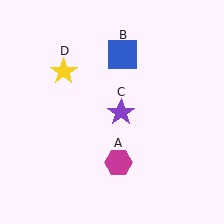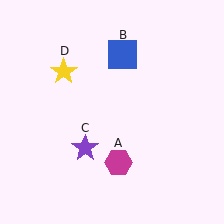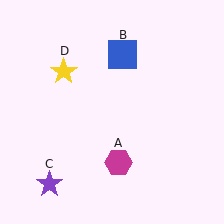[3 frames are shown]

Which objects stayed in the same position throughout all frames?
Magenta hexagon (object A) and blue square (object B) and yellow star (object D) remained stationary.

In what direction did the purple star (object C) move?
The purple star (object C) moved down and to the left.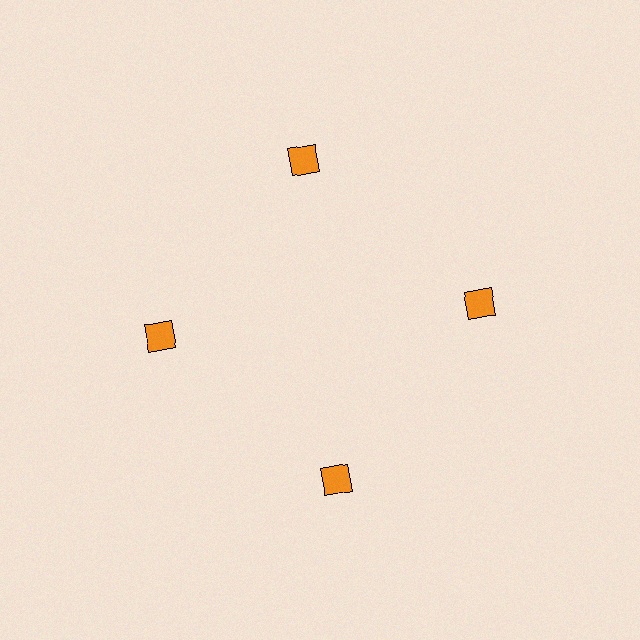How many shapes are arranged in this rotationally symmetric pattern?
There are 4 shapes, arranged in 4 groups of 1.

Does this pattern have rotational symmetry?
Yes, this pattern has 4-fold rotational symmetry. It looks the same after rotating 90 degrees around the center.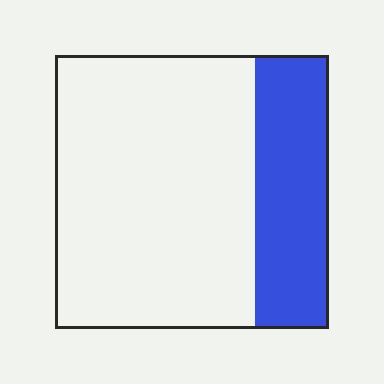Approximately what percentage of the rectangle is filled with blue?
Approximately 25%.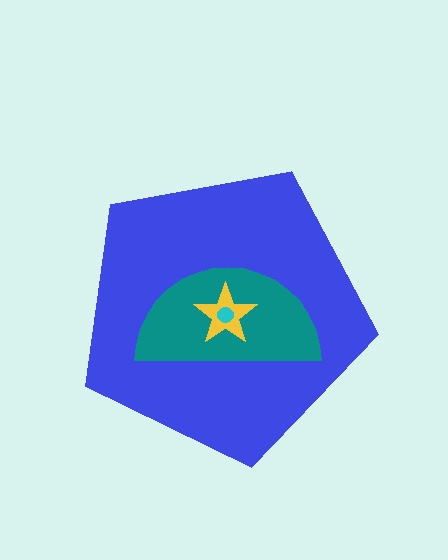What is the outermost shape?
The blue pentagon.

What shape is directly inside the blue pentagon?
The teal semicircle.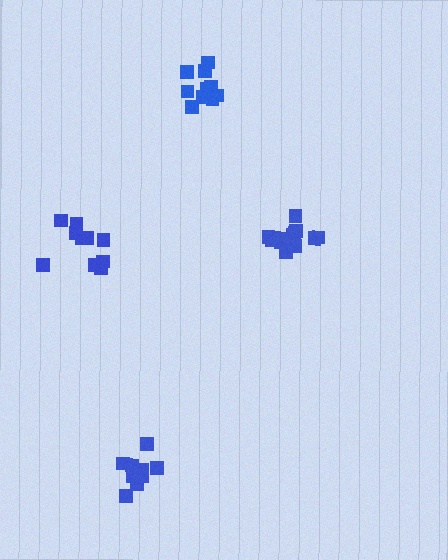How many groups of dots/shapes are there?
There are 4 groups.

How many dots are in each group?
Group 1: 10 dots, Group 2: 10 dots, Group 3: 13 dots, Group 4: 10 dots (43 total).